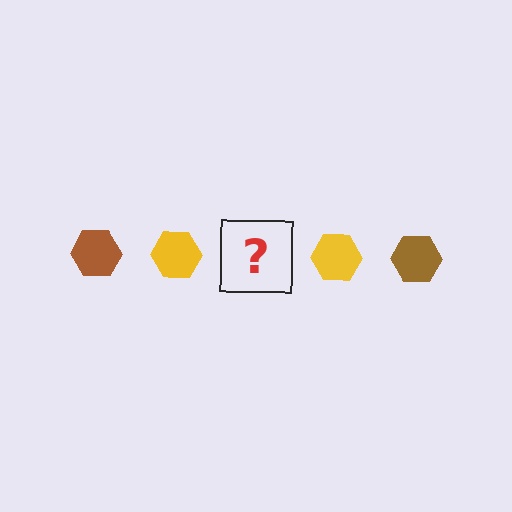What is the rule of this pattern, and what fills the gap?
The rule is that the pattern cycles through brown, yellow hexagons. The gap should be filled with a brown hexagon.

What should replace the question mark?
The question mark should be replaced with a brown hexagon.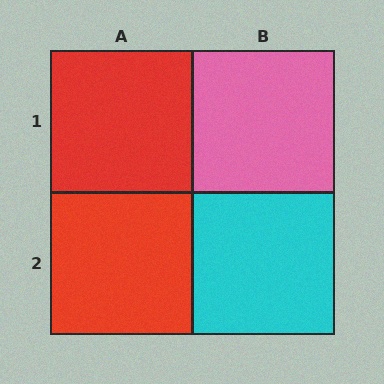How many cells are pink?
1 cell is pink.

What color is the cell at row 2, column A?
Red.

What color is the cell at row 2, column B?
Cyan.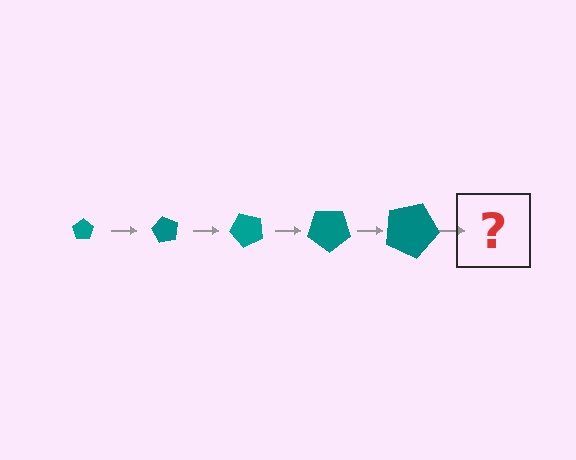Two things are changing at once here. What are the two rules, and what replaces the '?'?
The two rules are that the pentagon grows larger each step and it rotates 60 degrees each step. The '?' should be a pentagon, larger than the previous one and rotated 300 degrees from the start.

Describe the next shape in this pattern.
It should be a pentagon, larger than the previous one and rotated 300 degrees from the start.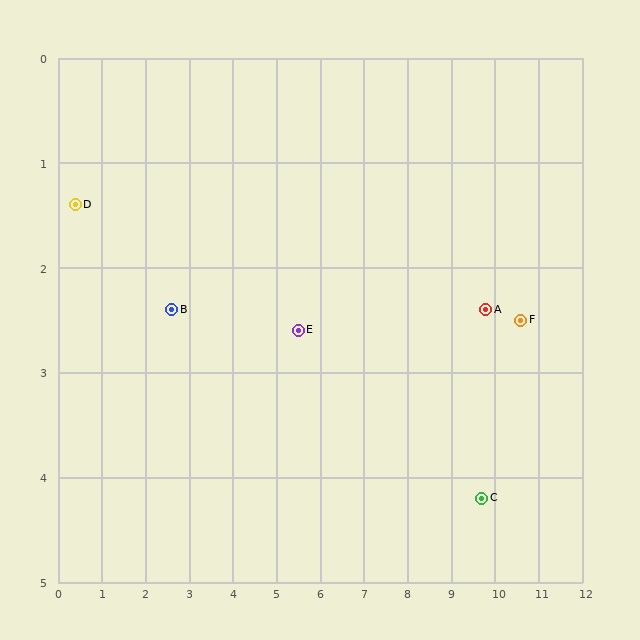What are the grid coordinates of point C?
Point C is at approximately (9.7, 4.2).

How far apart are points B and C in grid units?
Points B and C are about 7.3 grid units apart.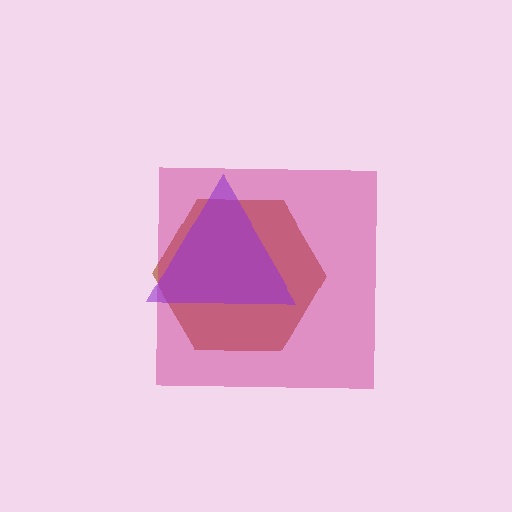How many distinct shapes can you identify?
There are 3 distinct shapes: a brown hexagon, a magenta square, a purple triangle.